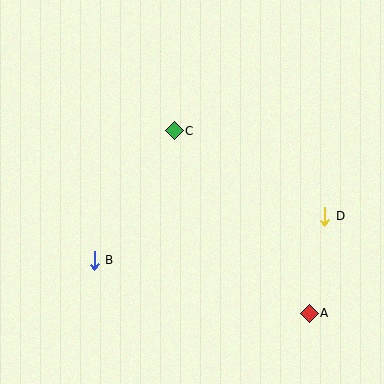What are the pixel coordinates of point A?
Point A is at (309, 313).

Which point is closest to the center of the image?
Point C at (174, 131) is closest to the center.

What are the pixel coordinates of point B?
Point B is at (94, 260).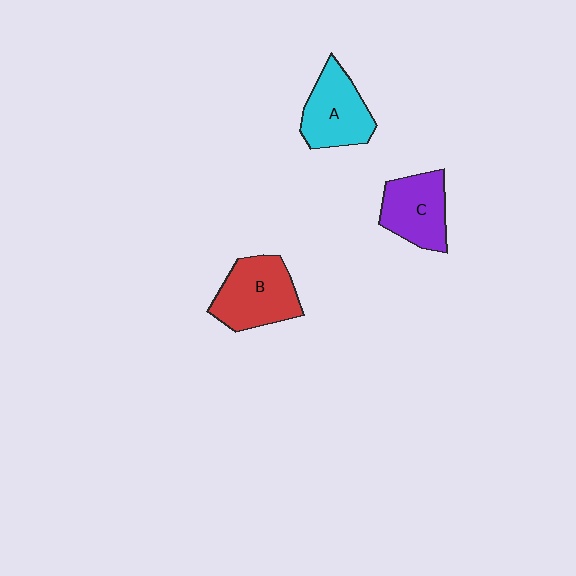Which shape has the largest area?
Shape B (red).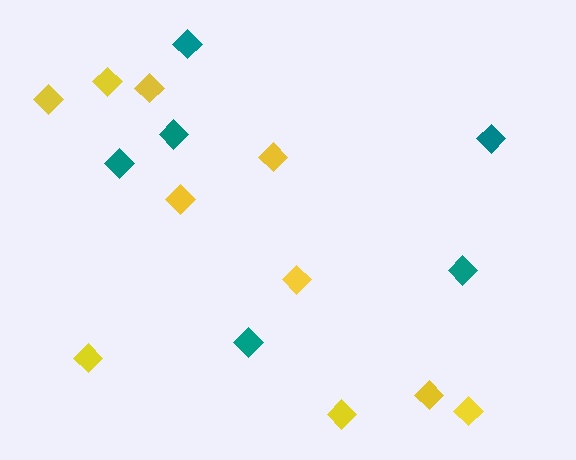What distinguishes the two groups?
There are 2 groups: one group of yellow diamonds (10) and one group of teal diamonds (6).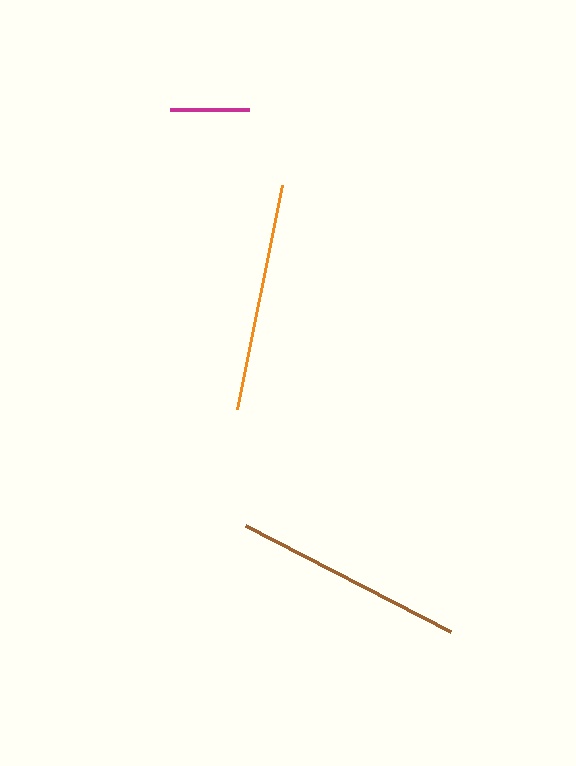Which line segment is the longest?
The brown line is the longest at approximately 231 pixels.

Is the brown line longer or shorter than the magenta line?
The brown line is longer than the magenta line.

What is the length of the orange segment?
The orange segment is approximately 229 pixels long.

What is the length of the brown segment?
The brown segment is approximately 231 pixels long.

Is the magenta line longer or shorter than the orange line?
The orange line is longer than the magenta line.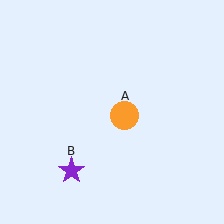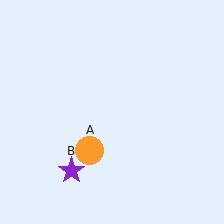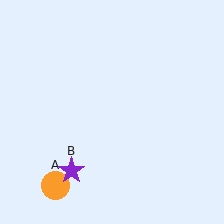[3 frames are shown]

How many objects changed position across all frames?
1 object changed position: orange circle (object A).